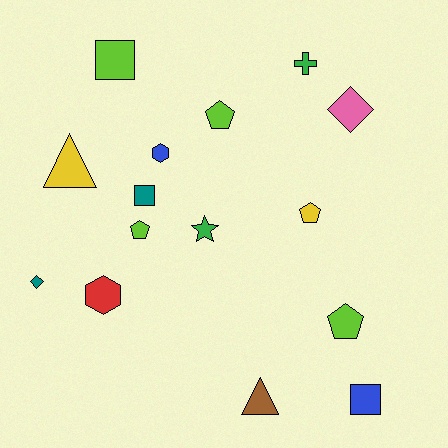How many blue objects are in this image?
There are 2 blue objects.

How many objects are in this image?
There are 15 objects.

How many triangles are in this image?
There are 2 triangles.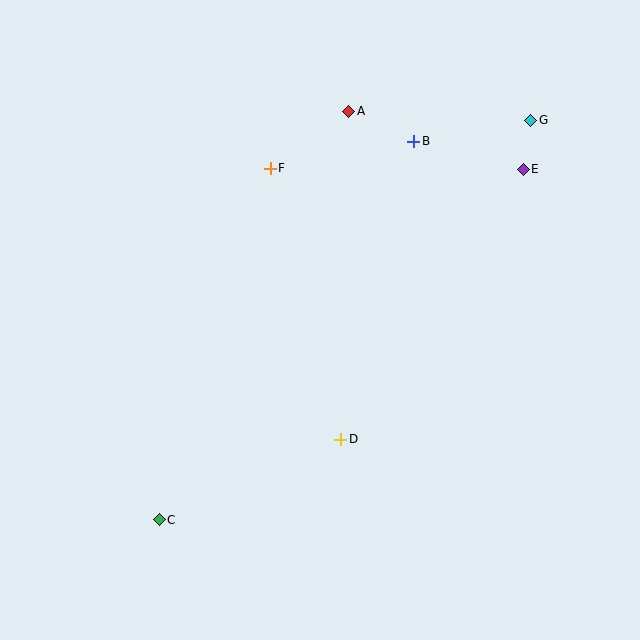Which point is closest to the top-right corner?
Point G is closest to the top-right corner.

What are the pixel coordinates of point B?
Point B is at (414, 141).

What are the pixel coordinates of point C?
Point C is at (159, 520).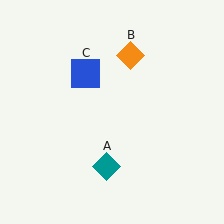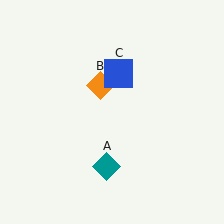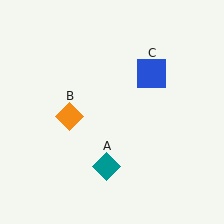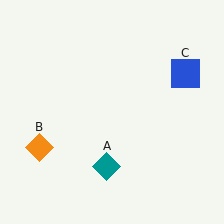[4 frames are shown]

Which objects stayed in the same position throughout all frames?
Teal diamond (object A) remained stationary.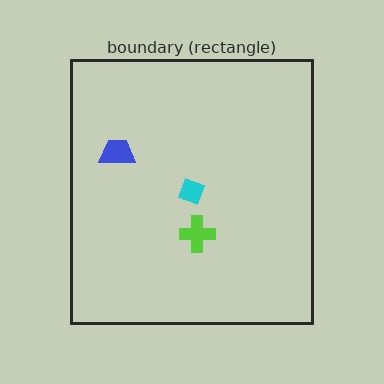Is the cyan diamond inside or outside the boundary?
Inside.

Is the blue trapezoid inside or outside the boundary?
Inside.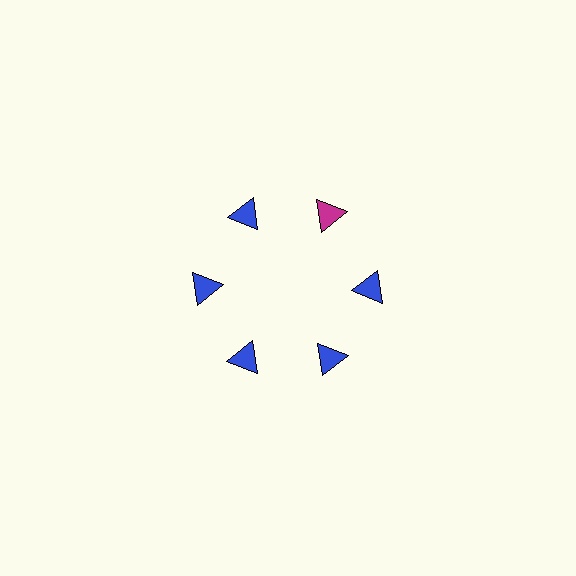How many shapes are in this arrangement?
There are 6 shapes arranged in a ring pattern.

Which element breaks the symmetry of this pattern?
The magenta triangle at roughly the 1 o'clock position breaks the symmetry. All other shapes are blue triangles.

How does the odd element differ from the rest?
It has a different color: magenta instead of blue.